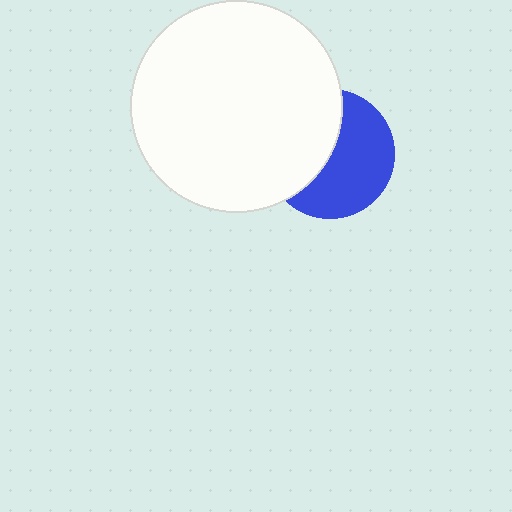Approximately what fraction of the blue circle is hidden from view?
Roughly 45% of the blue circle is hidden behind the white circle.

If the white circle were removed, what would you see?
You would see the complete blue circle.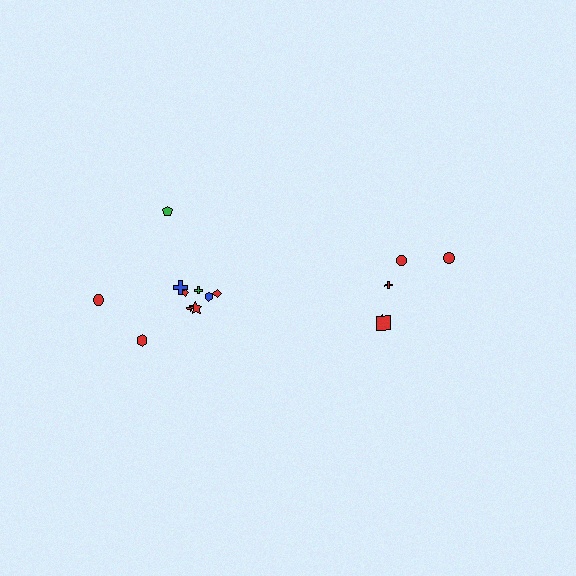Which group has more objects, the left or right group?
The left group.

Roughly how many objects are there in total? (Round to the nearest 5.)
Roughly 15 objects in total.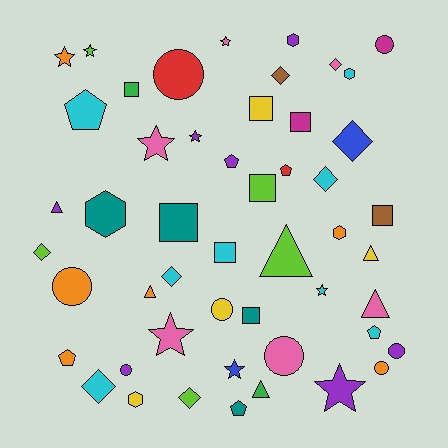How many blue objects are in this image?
There are 2 blue objects.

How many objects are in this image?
There are 50 objects.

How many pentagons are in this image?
There are 6 pentagons.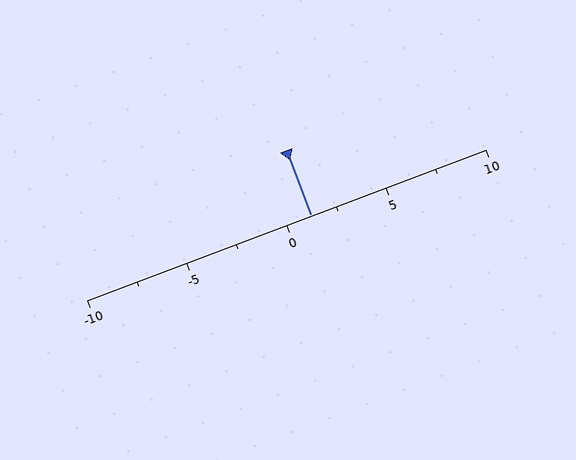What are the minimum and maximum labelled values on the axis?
The axis runs from -10 to 10.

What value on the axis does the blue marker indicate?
The marker indicates approximately 1.2.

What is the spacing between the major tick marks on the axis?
The major ticks are spaced 5 apart.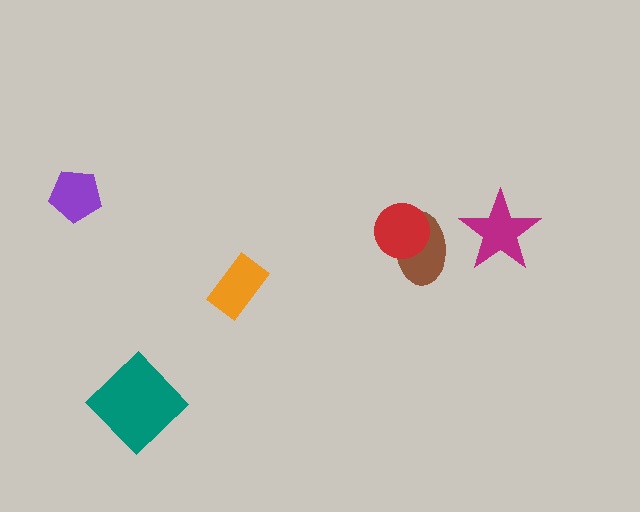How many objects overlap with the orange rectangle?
0 objects overlap with the orange rectangle.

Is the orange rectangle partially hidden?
No, no other shape covers it.